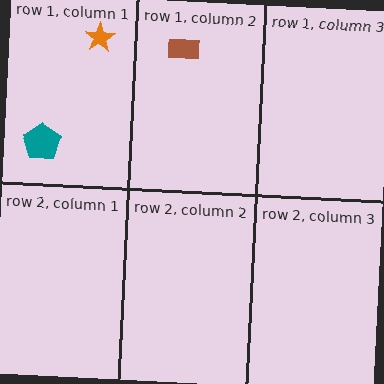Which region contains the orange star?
The row 1, column 1 region.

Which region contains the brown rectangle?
The row 1, column 2 region.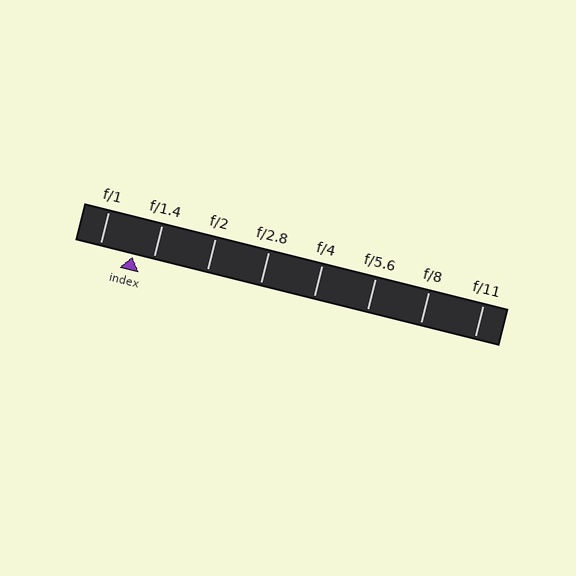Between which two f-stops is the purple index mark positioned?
The index mark is between f/1 and f/1.4.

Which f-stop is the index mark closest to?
The index mark is closest to f/1.4.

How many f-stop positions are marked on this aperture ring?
There are 8 f-stop positions marked.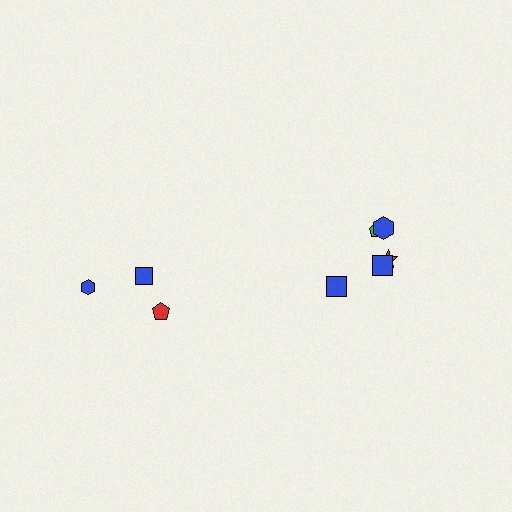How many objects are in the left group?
There are 3 objects.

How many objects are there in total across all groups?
There are 8 objects.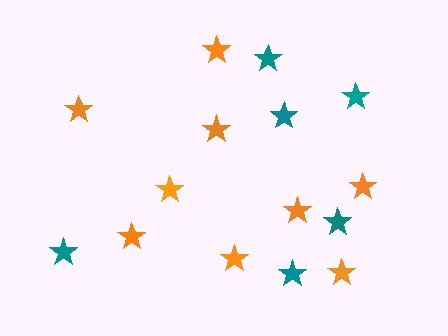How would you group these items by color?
There are 2 groups: one group of teal stars (6) and one group of orange stars (9).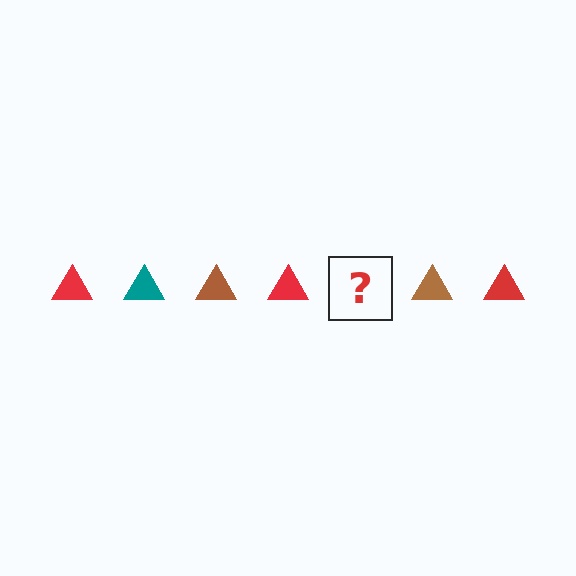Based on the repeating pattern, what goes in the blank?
The blank should be a teal triangle.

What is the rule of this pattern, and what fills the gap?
The rule is that the pattern cycles through red, teal, brown triangles. The gap should be filled with a teal triangle.